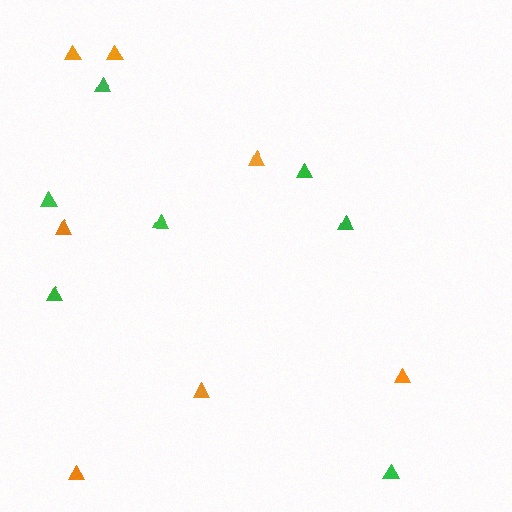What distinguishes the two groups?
There are 2 groups: one group of orange triangles (7) and one group of green triangles (7).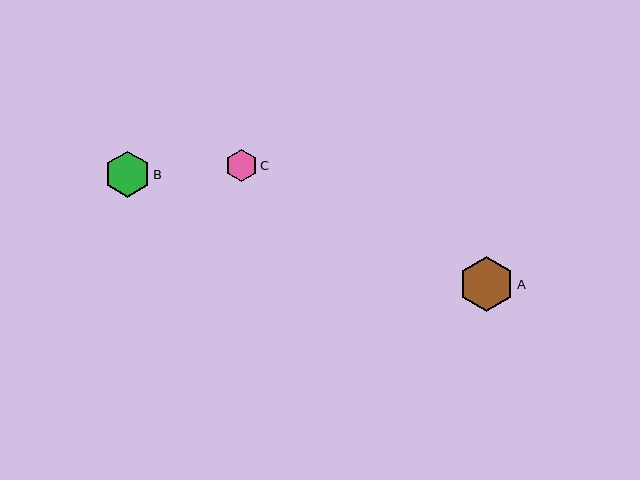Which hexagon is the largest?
Hexagon A is the largest with a size of approximately 55 pixels.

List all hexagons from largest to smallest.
From largest to smallest: A, B, C.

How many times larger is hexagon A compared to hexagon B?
Hexagon A is approximately 1.2 times the size of hexagon B.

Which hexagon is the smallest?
Hexagon C is the smallest with a size of approximately 32 pixels.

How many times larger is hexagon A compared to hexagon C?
Hexagon A is approximately 1.7 times the size of hexagon C.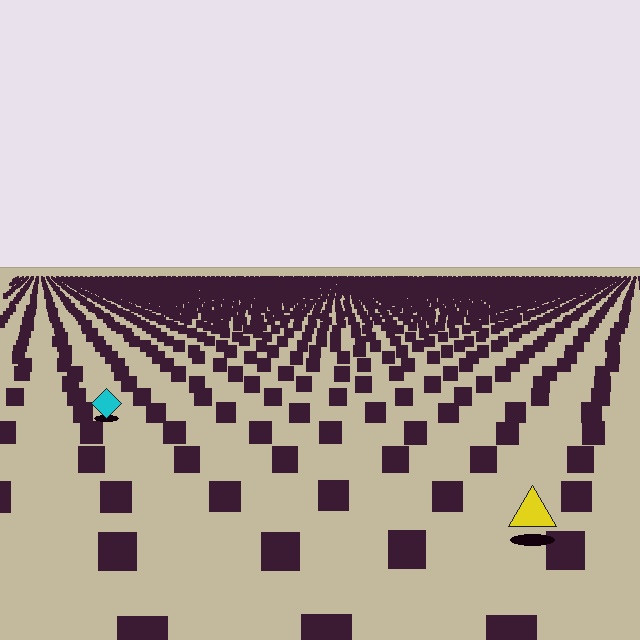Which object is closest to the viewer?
The yellow triangle is closest. The texture marks near it are larger and more spread out.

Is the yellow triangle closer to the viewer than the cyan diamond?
Yes. The yellow triangle is closer — you can tell from the texture gradient: the ground texture is coarser near it.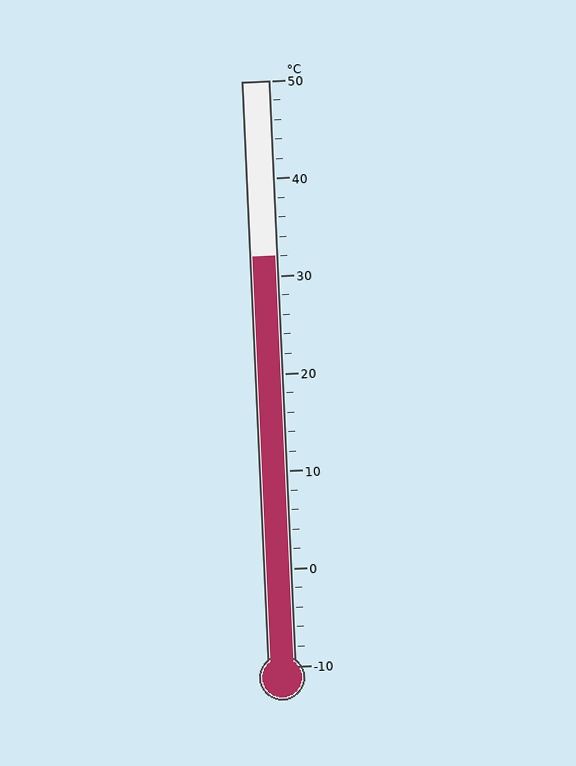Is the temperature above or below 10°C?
The temperature is above 10°C.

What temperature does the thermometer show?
The thermometer shows approximately 32°C.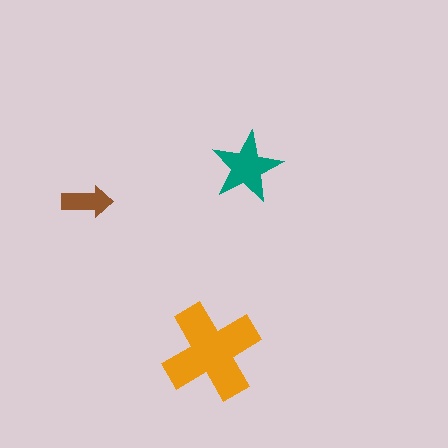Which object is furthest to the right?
The teal star is rightmost.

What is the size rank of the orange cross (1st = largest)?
1st.